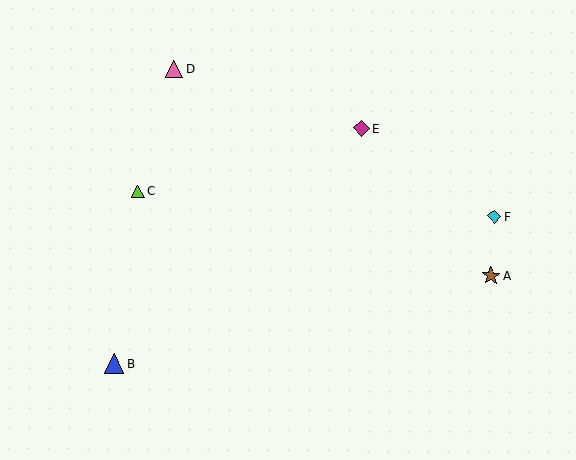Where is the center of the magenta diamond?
The center of the magenta diamond is at (361, 128).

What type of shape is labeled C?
Shape C is a lime triangle.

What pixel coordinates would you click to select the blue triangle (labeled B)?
Click at (114, 363) to select the blue triangle B.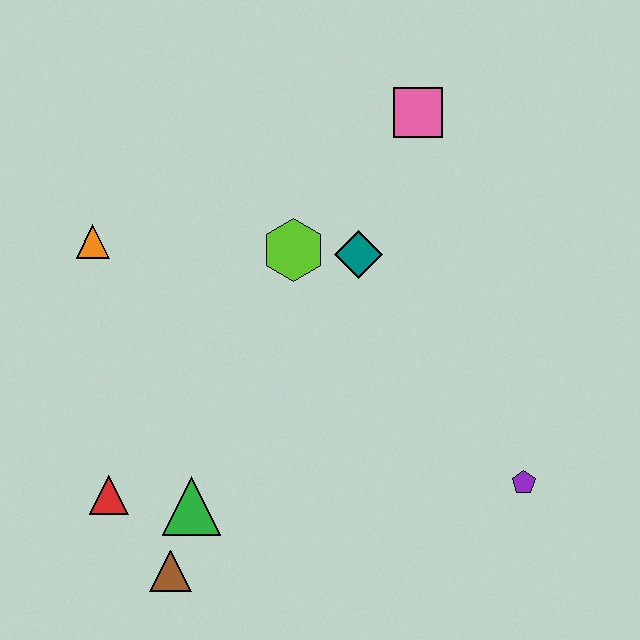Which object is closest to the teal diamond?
The lime hexagon is closest to the teal diamond.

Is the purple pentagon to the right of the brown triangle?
Yes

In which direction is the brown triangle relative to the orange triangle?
The brown triangle is below the orange triangle.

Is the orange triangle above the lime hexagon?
Yes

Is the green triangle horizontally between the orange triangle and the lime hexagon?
Yes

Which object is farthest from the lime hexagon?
The brown triangle is farthest from the lime hexagon.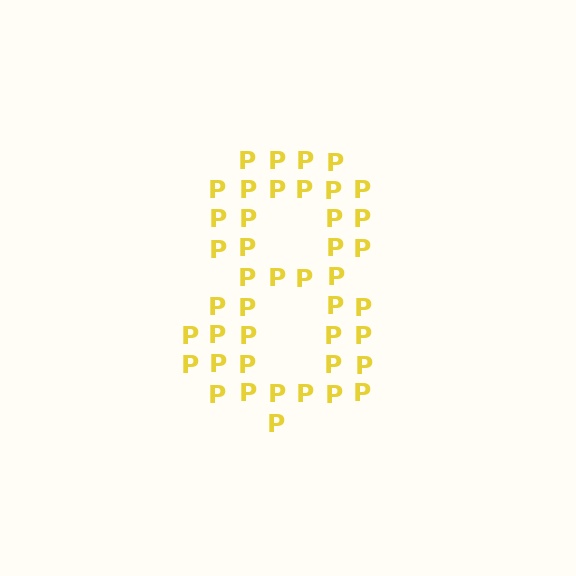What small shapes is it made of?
It is made of small letter P's.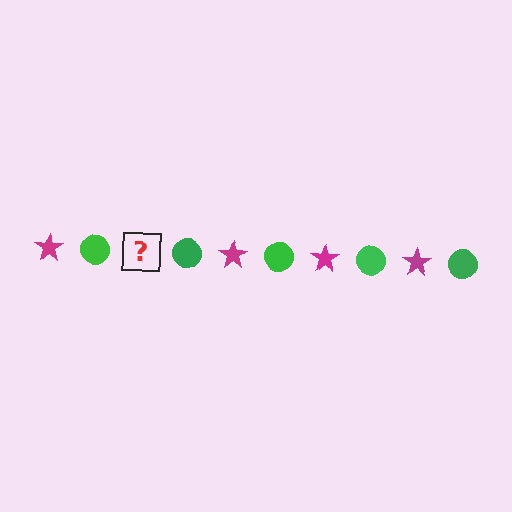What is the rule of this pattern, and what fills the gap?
The rule is that the pattern alternates between magenta star and green circle. The gap should be filled with a magenta star.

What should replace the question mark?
The question mark should be replaced with a magenta star.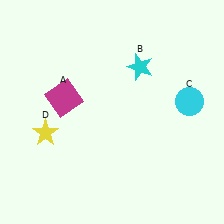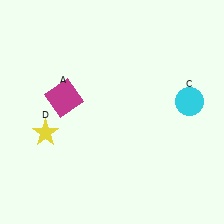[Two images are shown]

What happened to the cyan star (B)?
The cyan star (B) was removed in Image 2. It was in the top-right area of Image 1.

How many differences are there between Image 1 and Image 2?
There is 1 difference between the two images.